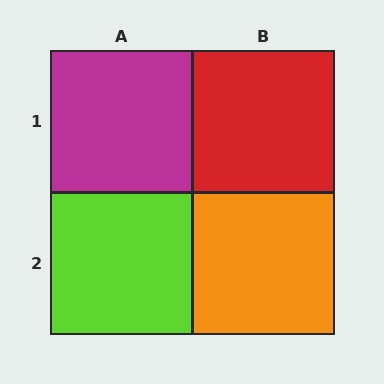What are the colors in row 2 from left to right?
Lime, orange.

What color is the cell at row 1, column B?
Red.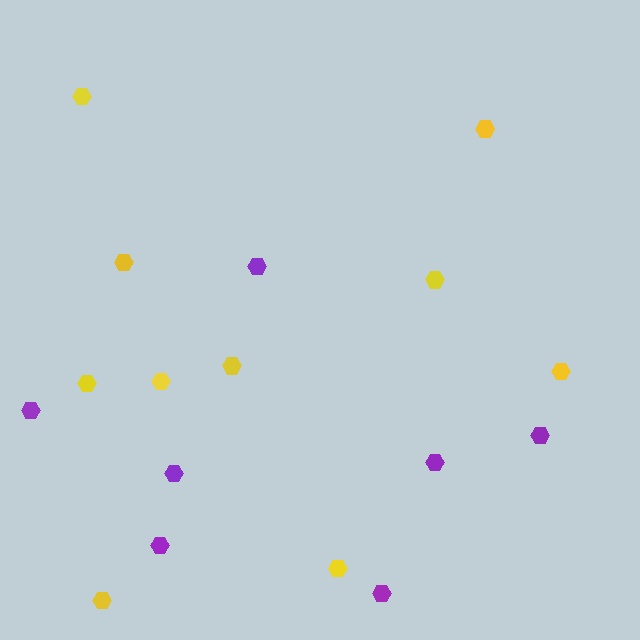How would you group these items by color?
There are 2 groups: one group of yellow hexagons (10) and one group of purple hexagons (7).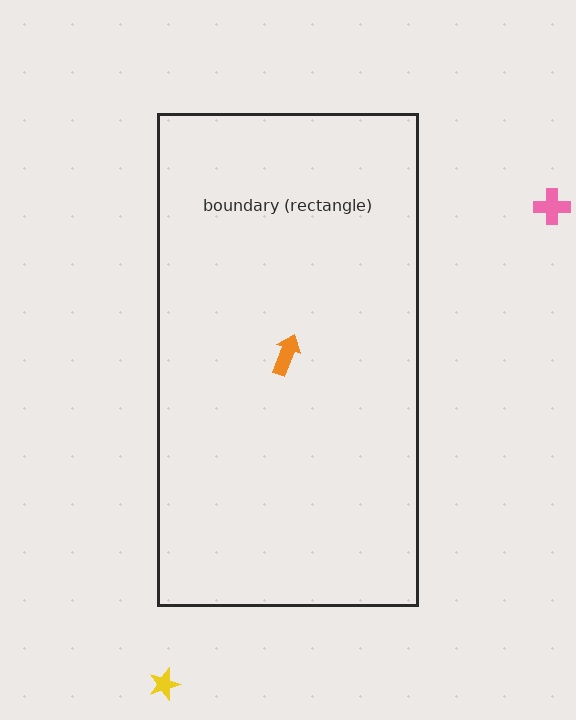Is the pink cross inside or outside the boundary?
Outside.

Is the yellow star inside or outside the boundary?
Outside.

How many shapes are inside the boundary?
1 inside, 2 outside.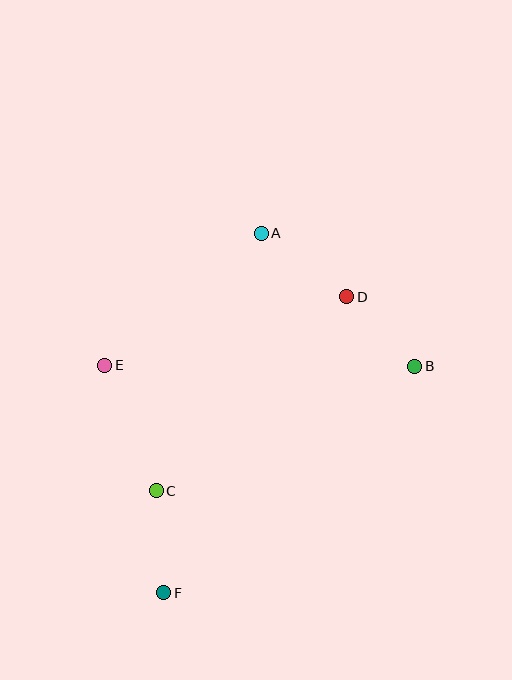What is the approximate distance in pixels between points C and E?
The distance between C and E is approximately 136 pixels.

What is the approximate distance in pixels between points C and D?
The distance between C and D is approximately 272 pixels.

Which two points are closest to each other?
Points B and D are closest to each other.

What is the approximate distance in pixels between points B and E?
The distance between B and E is approximately 310 pixels.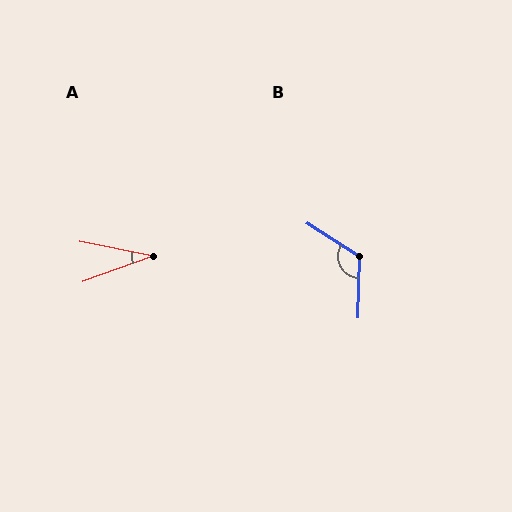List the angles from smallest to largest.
A (31°), B (121°).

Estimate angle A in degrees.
Approximately 31 degrees.